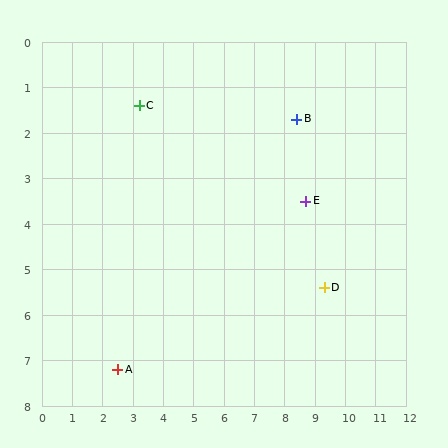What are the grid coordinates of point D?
Point D is at approximately (9.3, 5.4).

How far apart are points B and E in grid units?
Points B and E are about 1.8 grid units apart.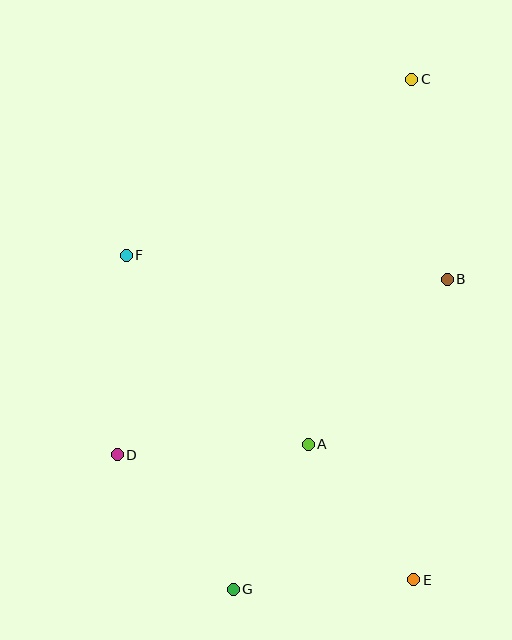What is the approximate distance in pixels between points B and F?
The distance between B and F is approximately 322 pixels.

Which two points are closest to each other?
Points A and G are closest to each other.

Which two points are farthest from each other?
Points C and G are farthest from each other.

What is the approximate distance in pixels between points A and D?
The distance between A and D is approximately 191 pixels.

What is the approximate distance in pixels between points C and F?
The distance between C and F is approximately 335 pixels.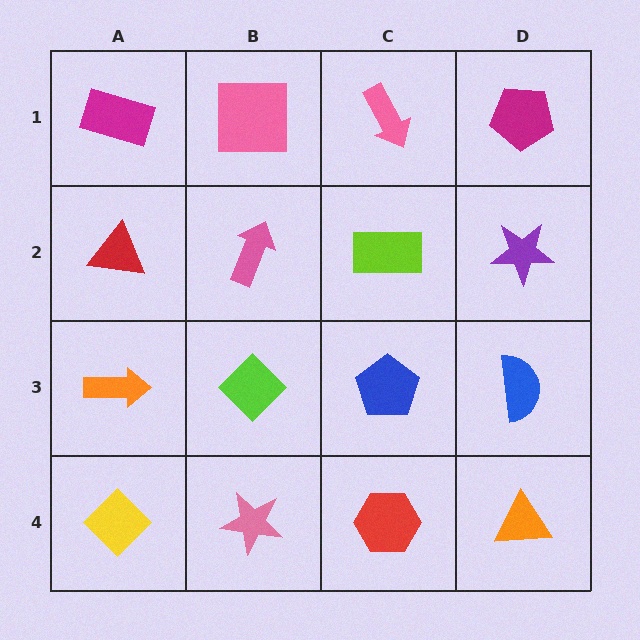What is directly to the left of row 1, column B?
A magenta rectangle.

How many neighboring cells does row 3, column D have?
3.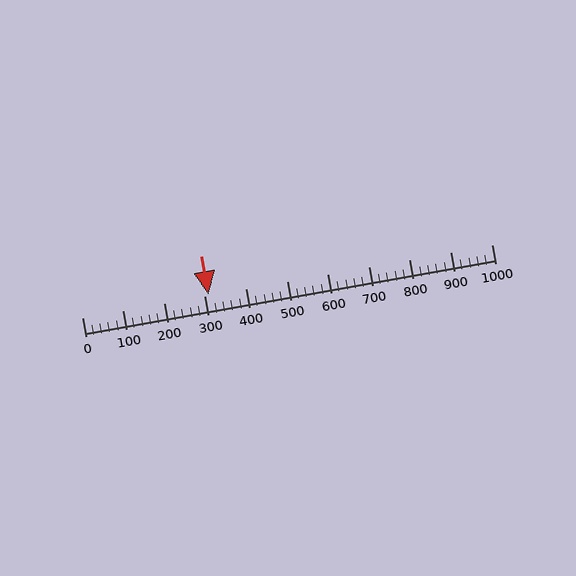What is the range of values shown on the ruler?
The ruler shows values from 0 to 1000.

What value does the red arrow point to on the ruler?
The red arrow points to approximately 309.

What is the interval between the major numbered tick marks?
The major tick marks are spaced 100 units apart.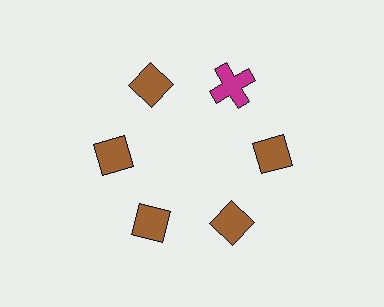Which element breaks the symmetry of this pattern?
The magenta cross at roughly the 1 o'clock position breaks the symmetry. All other shapes are brown diamonds.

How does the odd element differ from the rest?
It differs in both color (magenta instead of brown) and shape (cross instead of diamond).